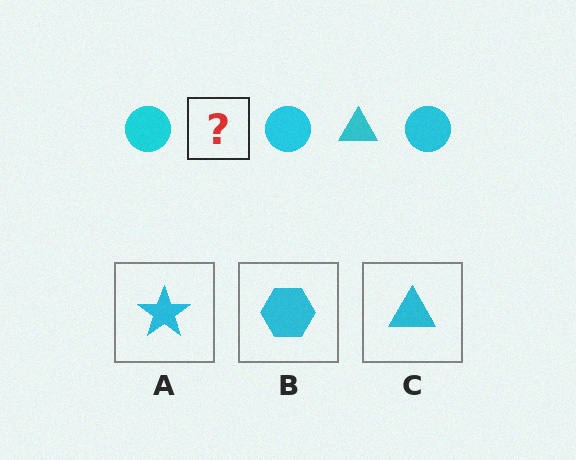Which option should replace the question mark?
Option C.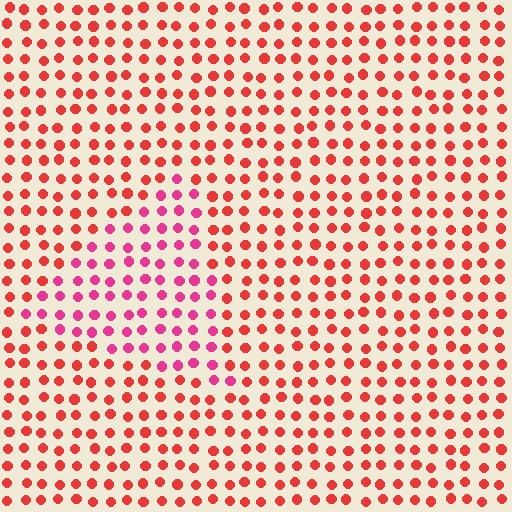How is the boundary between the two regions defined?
The boundary is defined purely by a slight shift in hue (about 32 degrees). Spacing, size, and orientation are identical on both sides.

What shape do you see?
I see a triangle.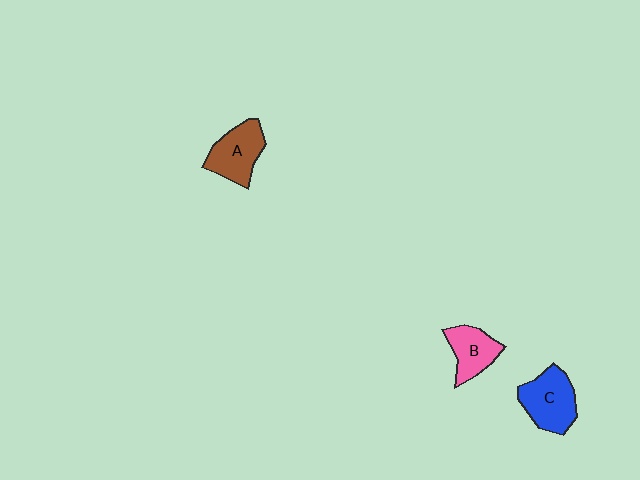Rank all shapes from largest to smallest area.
From largest to smallest: C (blue), A (brown), B (pink).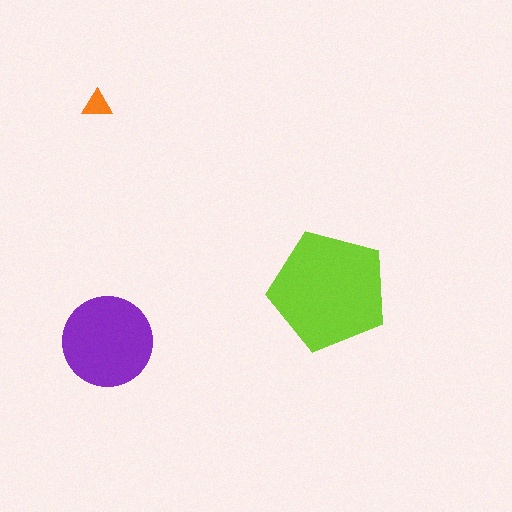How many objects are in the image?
There are 3 objects in the image.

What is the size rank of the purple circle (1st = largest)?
2nd.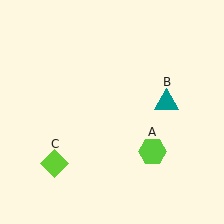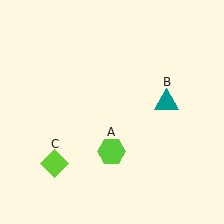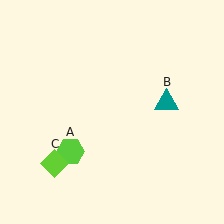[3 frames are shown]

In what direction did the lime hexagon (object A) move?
The lime hexagon (object A) moved left.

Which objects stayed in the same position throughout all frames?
Teal triangle (object B) and lime diamond (object C) remained stationary.